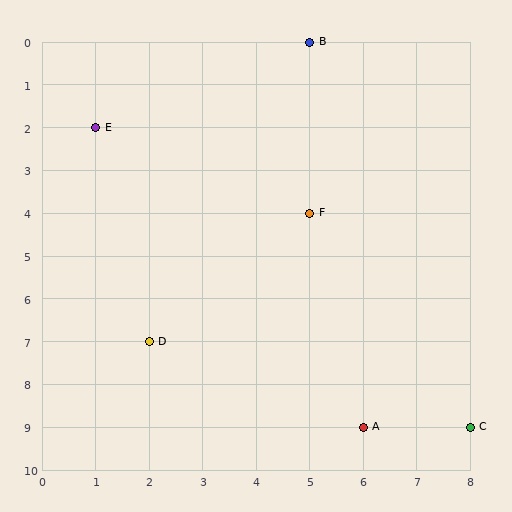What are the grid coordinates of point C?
Point C is at grid coordinates (8, 9).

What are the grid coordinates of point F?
Point F is at grid coordinates (5, 4).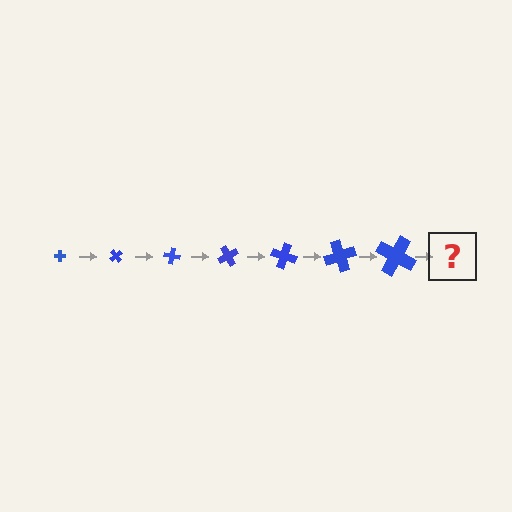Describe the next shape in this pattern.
It should be a cross, larger than the previous one and rotated 350 degrees from the start.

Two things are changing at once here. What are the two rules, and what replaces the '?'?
The two rules are that the cross grows larger each step and it rotates 50 degrees each step. The '?' should be a cross, larger than the previous one and rotated 350 degrees from the start.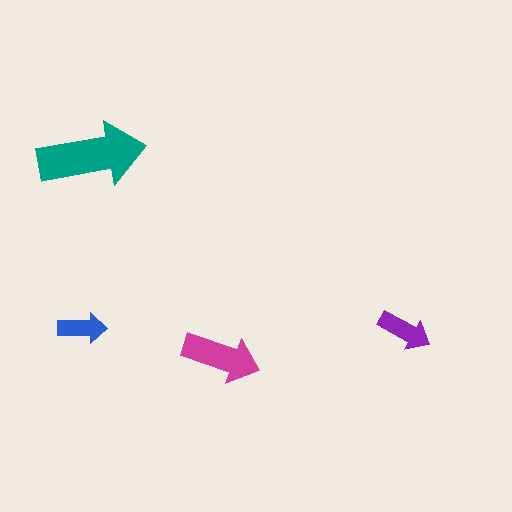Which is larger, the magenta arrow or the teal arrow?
The teal one.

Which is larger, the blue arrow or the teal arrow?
The teal one.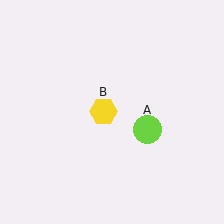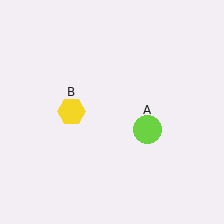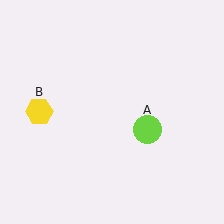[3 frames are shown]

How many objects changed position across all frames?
1 object changed position: yellow hexagon (object B).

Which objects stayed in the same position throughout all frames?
Lime circle (object A) remained stationary.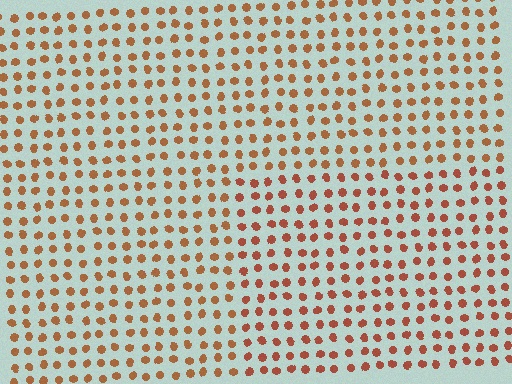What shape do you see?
I see a rectangle.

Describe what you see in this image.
The image is filled with small brown elements in a uniform arrangement. A rectangle-shaped region is visible where the elements are tinted to a slightly different hue, forming a subtle color boundary.